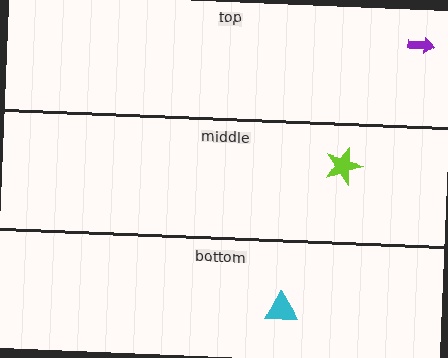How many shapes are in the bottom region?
1.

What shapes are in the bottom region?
The cyan triangle.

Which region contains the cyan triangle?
The bottom region.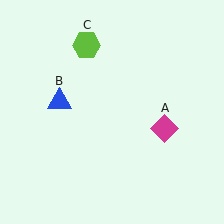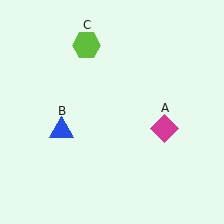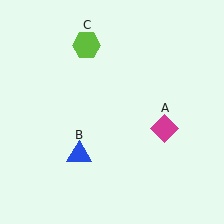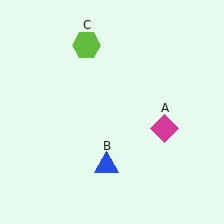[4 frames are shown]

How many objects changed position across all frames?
1 object changed position: blue triangle (object B).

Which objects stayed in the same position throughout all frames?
Magenta diamond (object A) and lime hexagon (object C) remained stationary.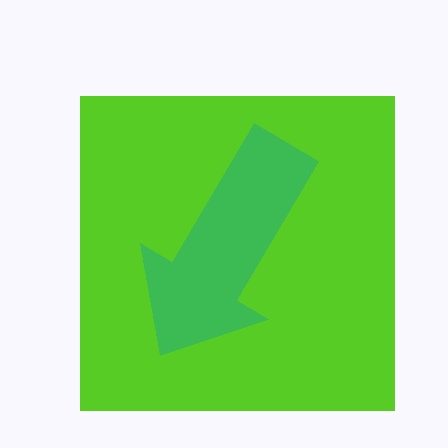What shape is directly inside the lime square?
The green arrow.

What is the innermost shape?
The green arrow.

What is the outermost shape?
The lime square.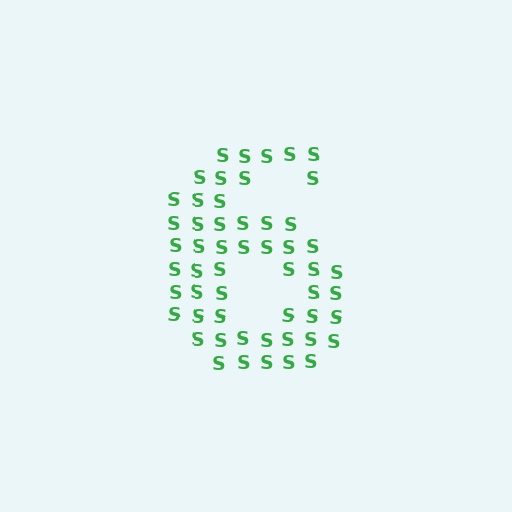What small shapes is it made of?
It is made of small letter S's.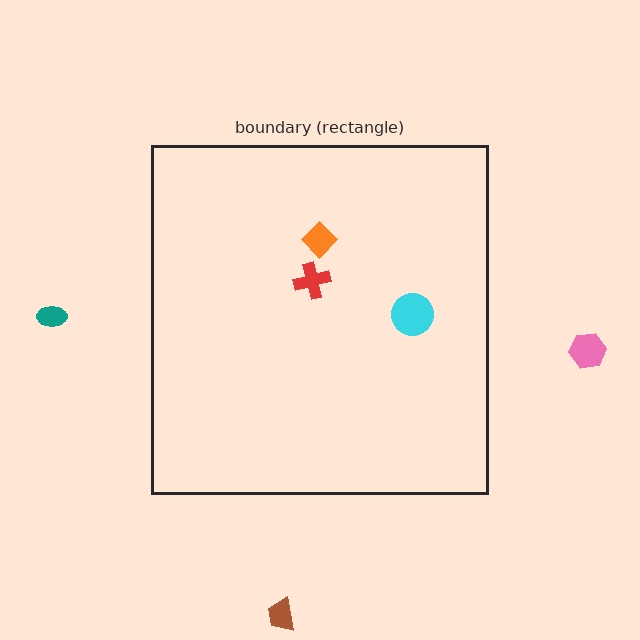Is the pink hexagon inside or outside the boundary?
Outside.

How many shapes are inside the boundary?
3 inside, 3 outside.